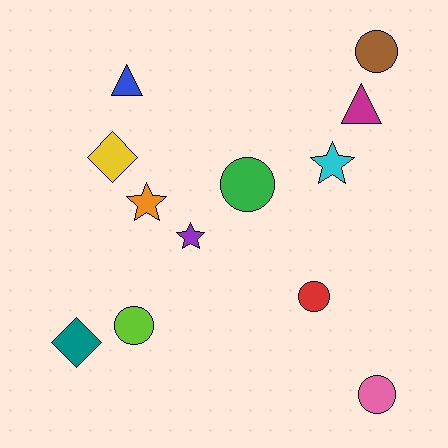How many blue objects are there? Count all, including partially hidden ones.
There is 1 blue object.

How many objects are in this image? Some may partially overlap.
There are 12 objects.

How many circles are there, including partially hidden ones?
There are 5 circles.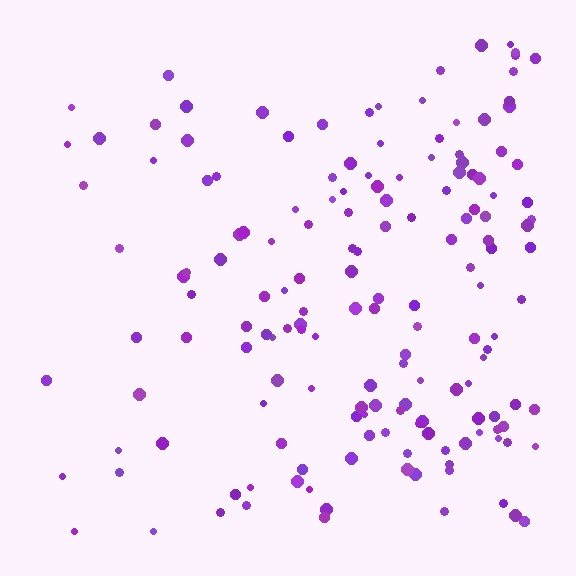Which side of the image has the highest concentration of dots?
The right.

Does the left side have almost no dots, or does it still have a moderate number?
Still a moderate number, just noticeably fewer than the right.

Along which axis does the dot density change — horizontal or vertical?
Horizontal.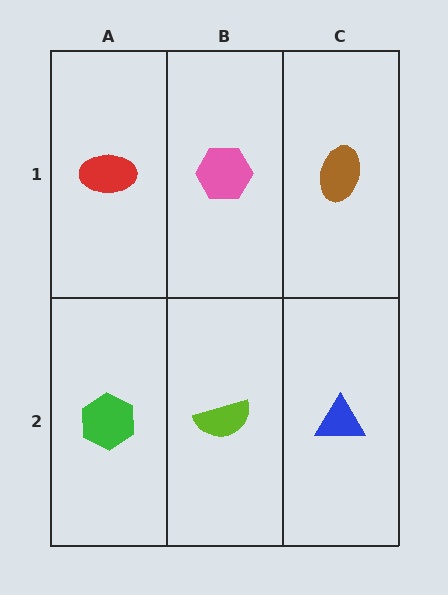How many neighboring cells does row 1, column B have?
3.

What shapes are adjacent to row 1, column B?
A lime semicircle (row 2, column B), a red ellipse (row 1, column A), a brown ellipse (row 1, column C).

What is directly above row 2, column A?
A red ellipse.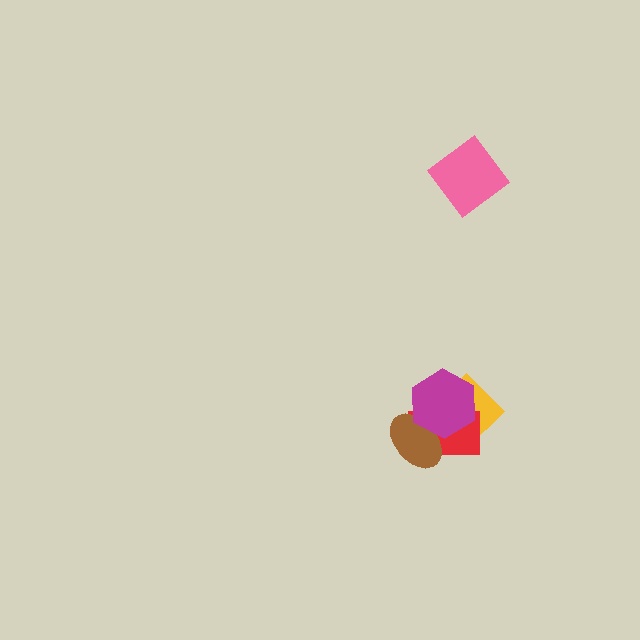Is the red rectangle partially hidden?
Yes, it is partially covered by another shape.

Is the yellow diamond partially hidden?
Yes, it is partially covered by another shape.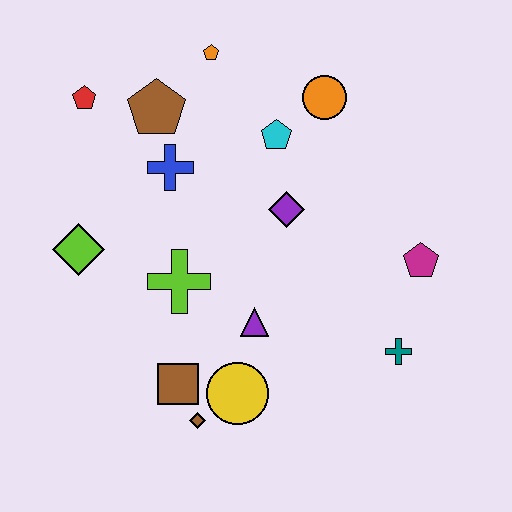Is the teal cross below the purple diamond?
Yes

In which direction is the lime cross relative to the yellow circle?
The lime cross is above the yellow circle.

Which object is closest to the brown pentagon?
The blue cross is closest to the brown pentagon.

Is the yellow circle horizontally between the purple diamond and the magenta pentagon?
No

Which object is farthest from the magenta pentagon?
The red pentagon is farthest from the magenta pentagon.